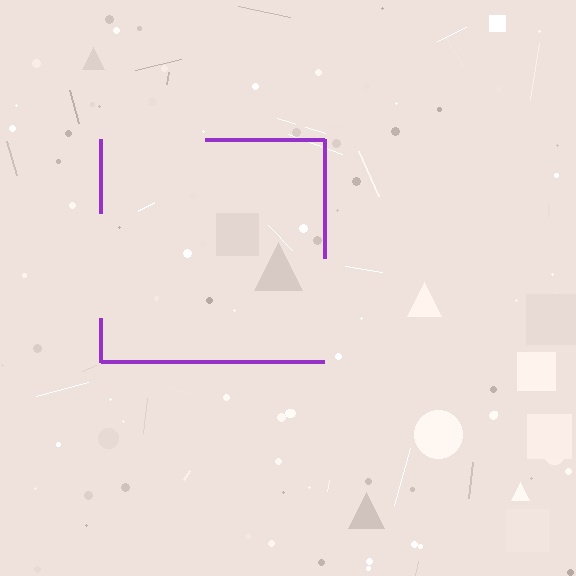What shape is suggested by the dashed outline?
The dashed outline suggests a square.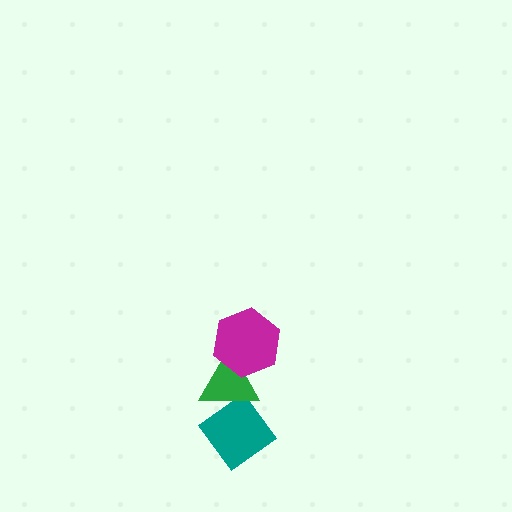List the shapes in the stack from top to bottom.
From top to bottom: the magenta hexagon, the green triangle, the teal diamond.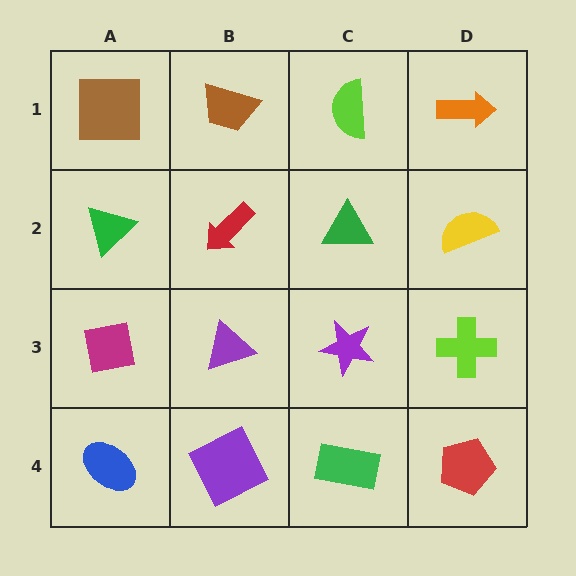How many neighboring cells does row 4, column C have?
3.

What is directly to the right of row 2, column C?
A yellow semicircle.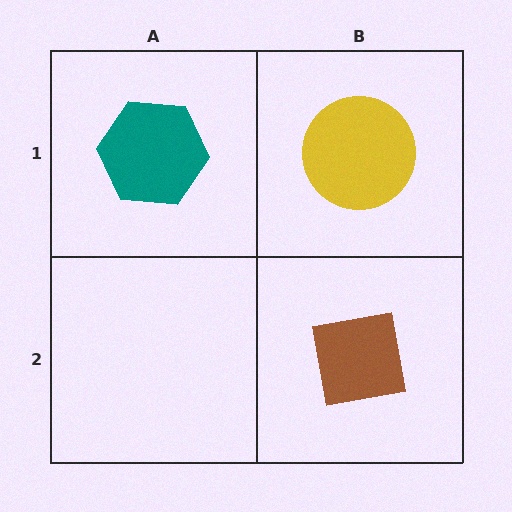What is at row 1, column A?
A teal hexagon.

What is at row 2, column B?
A brown square.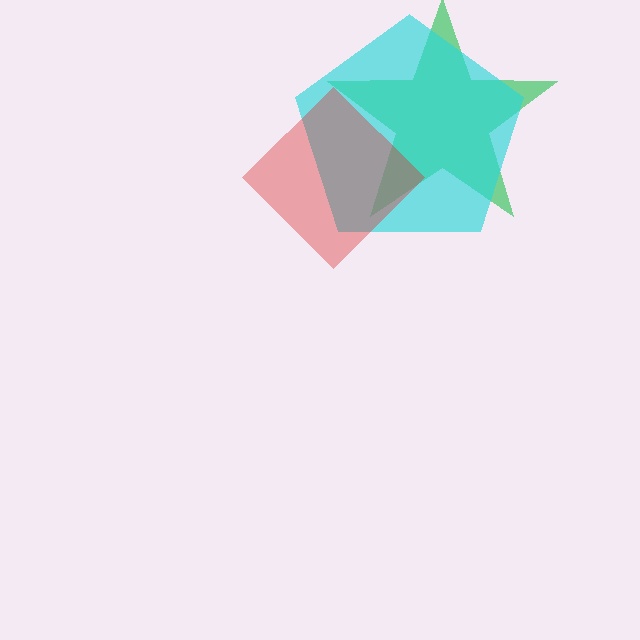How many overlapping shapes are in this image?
There are 3 overlapping shapes in the image.